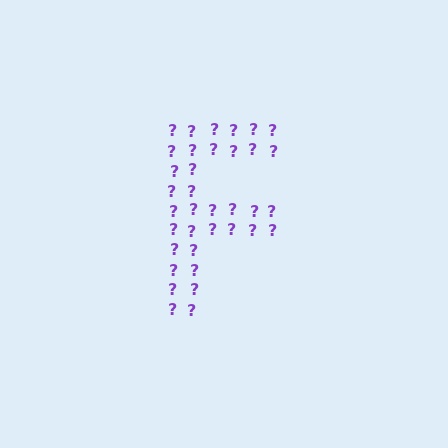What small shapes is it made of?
It is made of small question marks.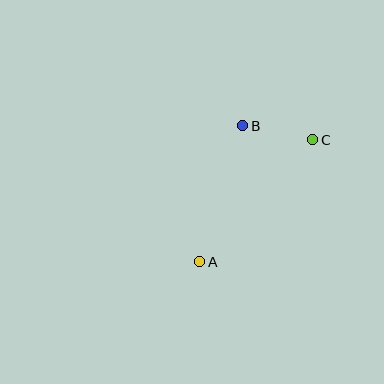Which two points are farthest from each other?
Points A and C are farthest from each other.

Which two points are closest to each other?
Points B and C are closest to each other.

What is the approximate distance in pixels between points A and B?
The distance between A and B is approximately 142 pixels.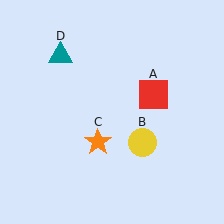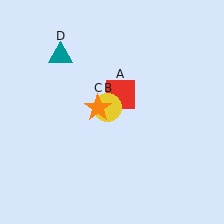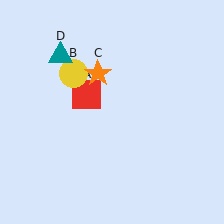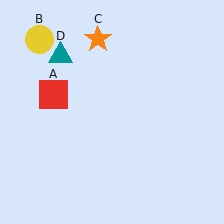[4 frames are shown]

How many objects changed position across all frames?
3 objects changed position: red square (object A), yellow circle (object B), orange star (object C).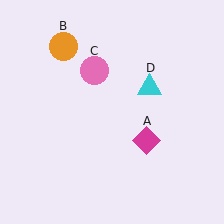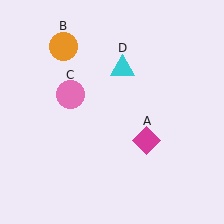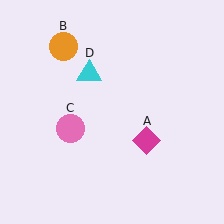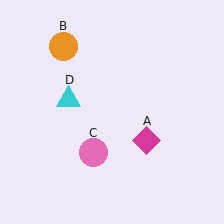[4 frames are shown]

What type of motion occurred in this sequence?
The pink circle (object C), cyan triangle (object D) rotated counterclockwise around the center of the scene.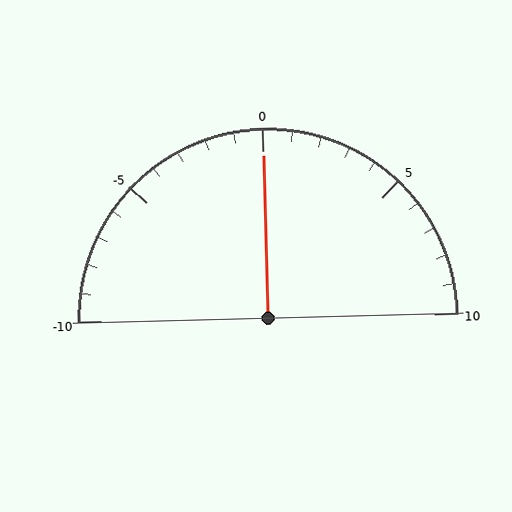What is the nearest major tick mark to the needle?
The nearest major tick mark is 0.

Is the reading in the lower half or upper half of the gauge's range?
The reading is in the upper half of the range (-10 to 10).